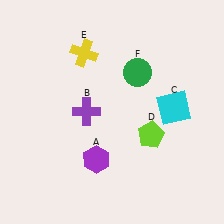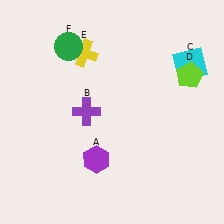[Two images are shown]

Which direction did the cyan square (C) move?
The cyan square (C) moved up.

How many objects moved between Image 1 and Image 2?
3 objects moved between the two images.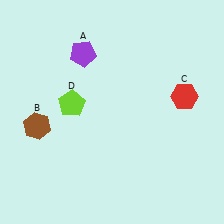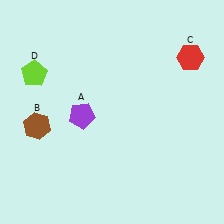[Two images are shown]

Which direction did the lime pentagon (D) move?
The lime pentagon (D) moved left.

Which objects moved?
The objects that moved are: the purple pentagon (A), the red hexagon (C), the lime pentagon (D).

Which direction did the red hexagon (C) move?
The red hexagon (C) moved up.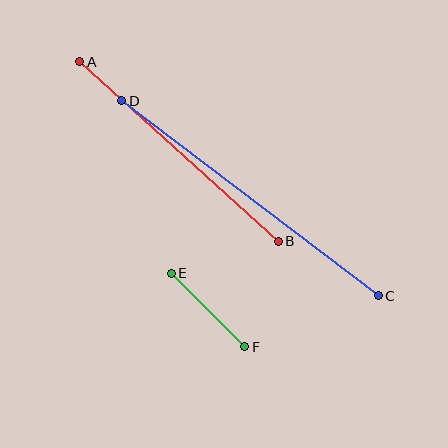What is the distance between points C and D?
The distance is approximately 322 pixels.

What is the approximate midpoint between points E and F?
The midpoint is at approximately (208, 310) pixels.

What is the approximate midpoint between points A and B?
The midpoint is at approximately (179, 152) pixels.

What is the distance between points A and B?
The distance is approximately 268 pixels.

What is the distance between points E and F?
The distance is approximately 104 pixels.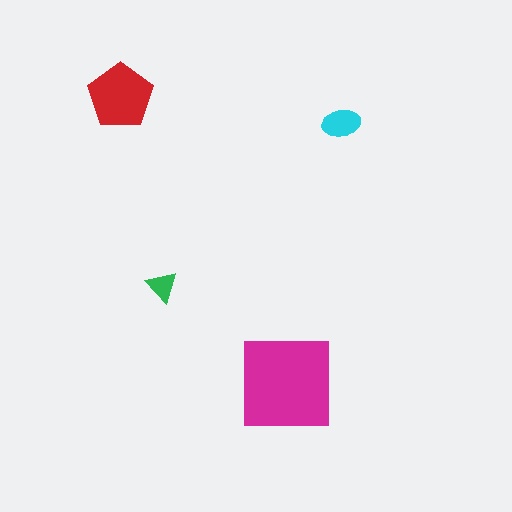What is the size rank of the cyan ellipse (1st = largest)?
3rd.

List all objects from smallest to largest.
The green triangle, the cyan ellipse, the red pentagon, the magenta square.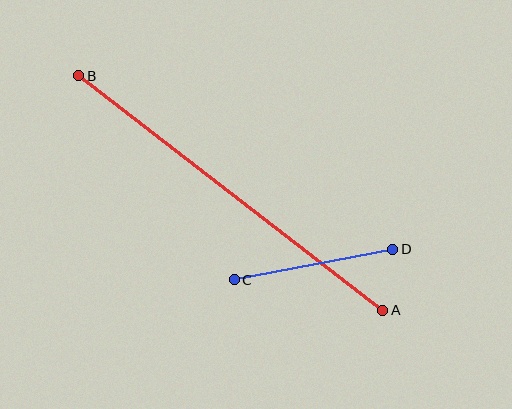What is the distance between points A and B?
The distance is approximately 384 pixels.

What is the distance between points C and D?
The distance is approximately 161 pixels.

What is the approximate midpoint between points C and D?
The midpoint is at approximately (313, 264) pixels.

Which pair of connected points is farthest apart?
Points A and B are farthest apart.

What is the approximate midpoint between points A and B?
The midpoint is at approximately (231, 193) pixels.